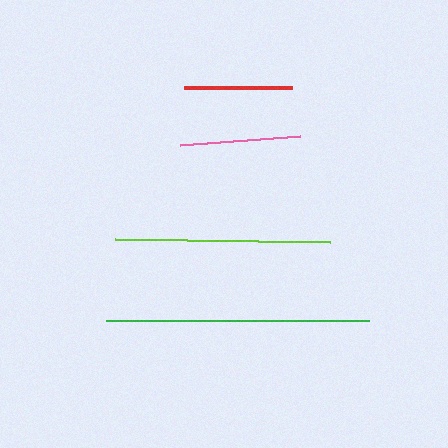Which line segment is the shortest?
The red line is the shortest at approximately 108 pixels.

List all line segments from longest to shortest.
From longest to shortest: green, lime, pink, red.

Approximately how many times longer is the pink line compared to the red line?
The pink line is approximately 1.1 times the length of the red line.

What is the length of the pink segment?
The pink segment is approximately 121 pixels long.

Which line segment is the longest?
The green line is the longest at approximately 262 pixels.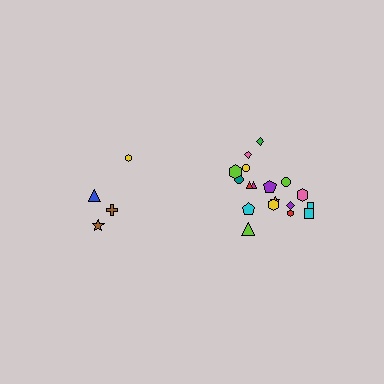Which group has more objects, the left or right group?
The right group.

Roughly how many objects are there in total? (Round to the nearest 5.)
Roughly 20 objects in total.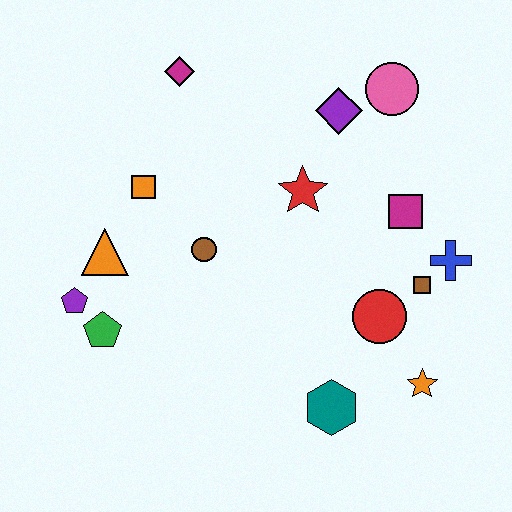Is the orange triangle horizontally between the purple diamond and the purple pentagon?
Yes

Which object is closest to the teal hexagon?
The orange star is closest to the teal hexagon.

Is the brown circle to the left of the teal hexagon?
Yes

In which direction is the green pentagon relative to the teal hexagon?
The green pentagon is to the left of the teal hexagon.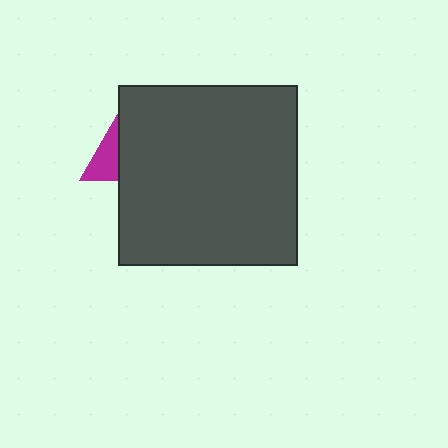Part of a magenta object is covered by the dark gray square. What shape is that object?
It is a triangle.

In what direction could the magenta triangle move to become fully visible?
The magenta triangle could move left. That would shift it out from behind the dark gray square entirely.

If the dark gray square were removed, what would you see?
You would see the complete magenta triangle.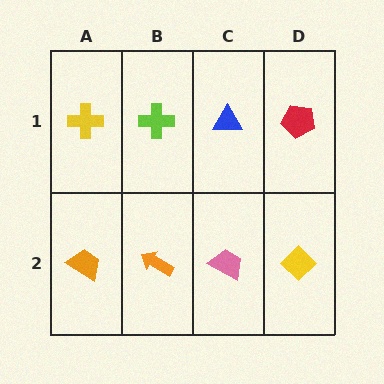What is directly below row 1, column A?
An orange trapezoid.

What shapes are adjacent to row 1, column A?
An orange trapezoid (row 2, column A), a lime cross (row 1, column B).